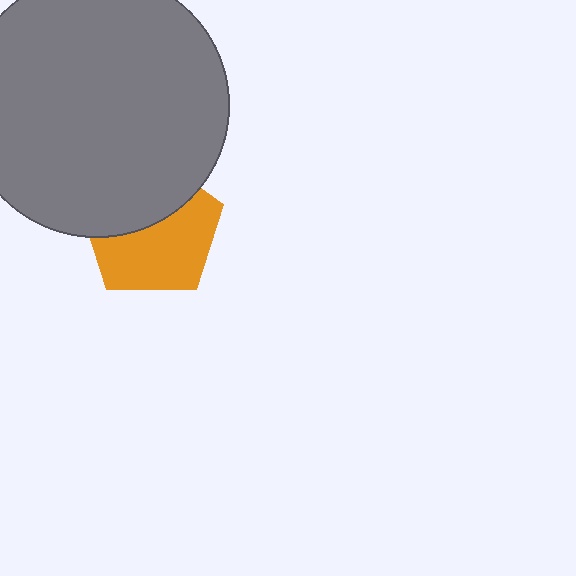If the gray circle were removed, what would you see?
You would see the complete orange pentagon.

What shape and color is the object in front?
The object in front is a gray circle.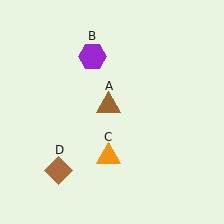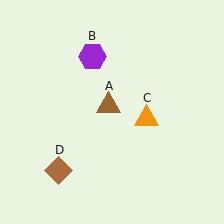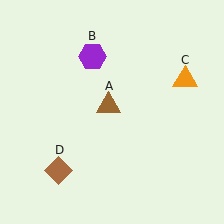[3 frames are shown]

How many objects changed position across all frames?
1 object changed position: orange triangle (object C).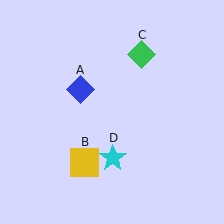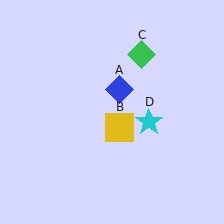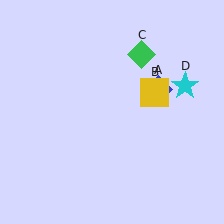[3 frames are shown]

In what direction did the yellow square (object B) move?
The yellow square (object B) moved up and to the right.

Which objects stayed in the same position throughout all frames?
Green diamond (object C) remained stationary.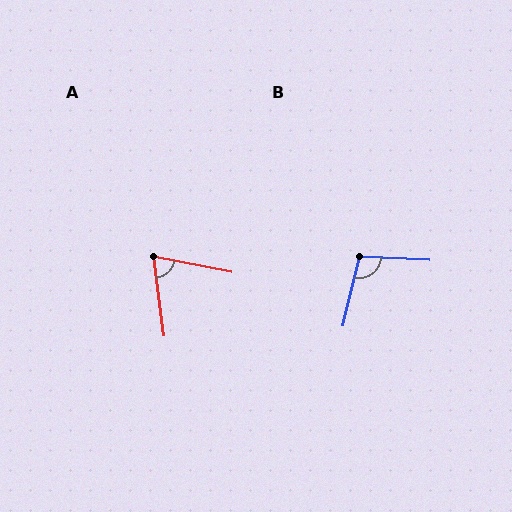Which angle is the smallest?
A, at approximately 71 degrees.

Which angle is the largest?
B, at approximately 100 degrees.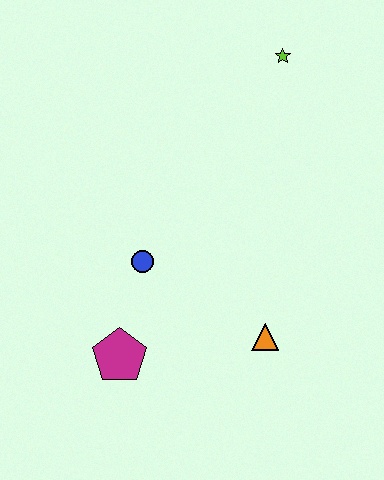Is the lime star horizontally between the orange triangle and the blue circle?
No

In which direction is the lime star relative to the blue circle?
The lime star is above the blue circle.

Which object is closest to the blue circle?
The magenta pentagon is closest to the blue circle.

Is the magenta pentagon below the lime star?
Yes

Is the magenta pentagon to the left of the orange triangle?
Yes